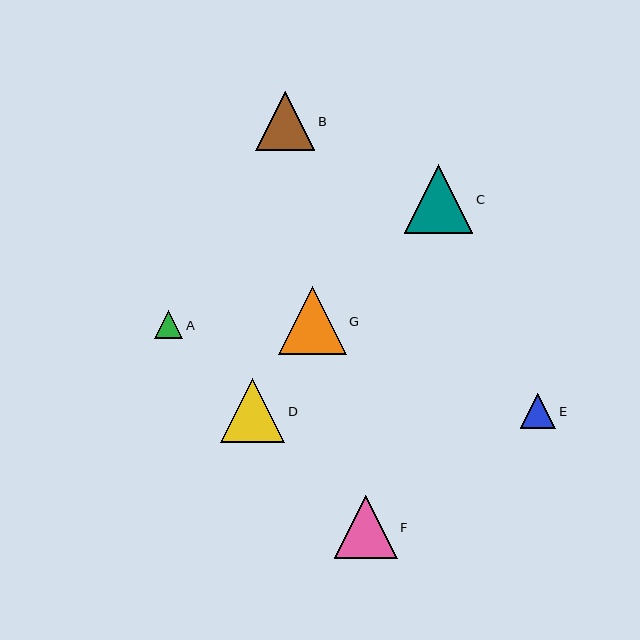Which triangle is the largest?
Triangle C is the largest with a size of approximately 69 pixels.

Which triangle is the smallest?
Triangle A is the smallest with a size of approximately 28 pixels.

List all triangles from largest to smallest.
From largest to smallest: C, G, D, F, B, E, A.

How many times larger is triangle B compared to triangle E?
Triangle B is approximately 1.7 times the size of triangle E.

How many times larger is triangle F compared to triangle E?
Triangle F is approximately 1.8 times the size of triangle E.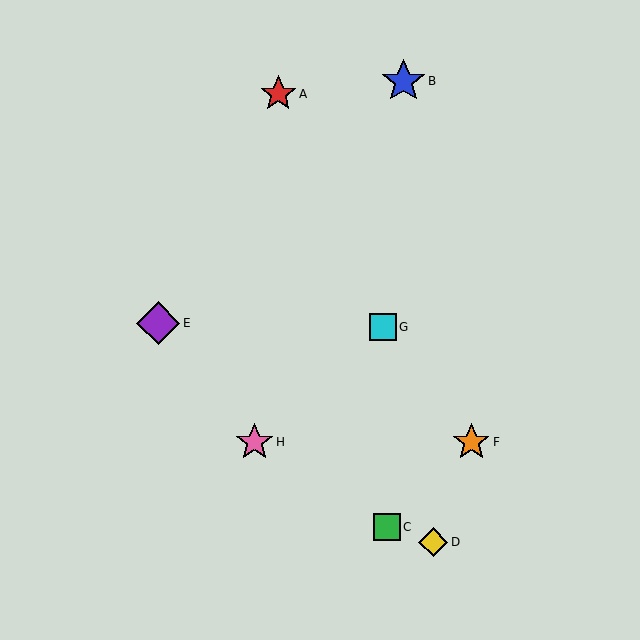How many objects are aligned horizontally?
2 objects (F, H) are aligned horizontally.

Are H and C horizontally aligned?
No, H is at y≈442 and C is at y≈527.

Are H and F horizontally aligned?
Yes, both are at y≈442.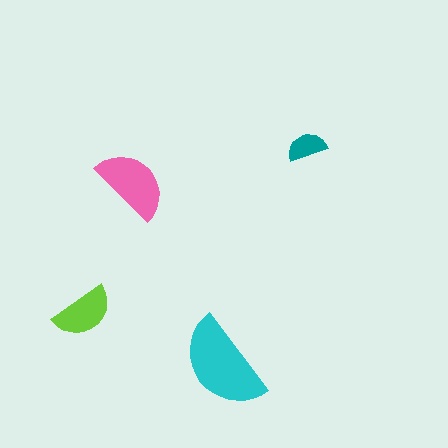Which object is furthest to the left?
The lime semicircle is leftmost.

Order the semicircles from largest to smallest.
the cyan one, the pink one, the lime one, the teal one.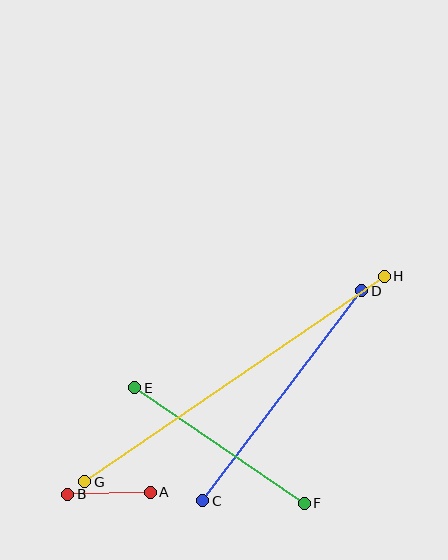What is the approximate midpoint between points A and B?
The midpoint is at approximately (109, 493) pixels.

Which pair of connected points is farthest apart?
Points G and H are farthest apart.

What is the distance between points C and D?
The distance is approximately 263 pixels.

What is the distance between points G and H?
The distance is approximately 363 pixels.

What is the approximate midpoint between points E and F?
The midpoint is at approximately (220, 445) pixels.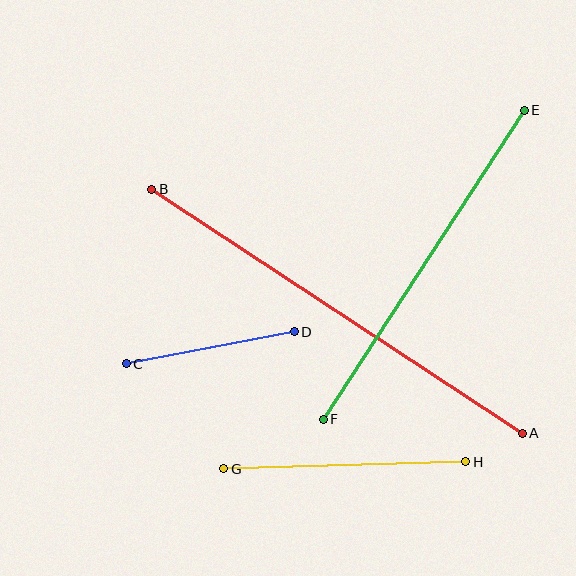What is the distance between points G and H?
The distance is approximately 242 pixels.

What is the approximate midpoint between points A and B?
The midpoint is at approximately (337, 311) pixels.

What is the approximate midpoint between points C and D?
The midpoint is at approximately (210, 348) pixels.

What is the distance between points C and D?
The distance is approximately 171 pixels.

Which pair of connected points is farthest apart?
Points A and B are farthest apart.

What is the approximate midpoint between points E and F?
The midpoint is at approximately (424, 265) pixels.